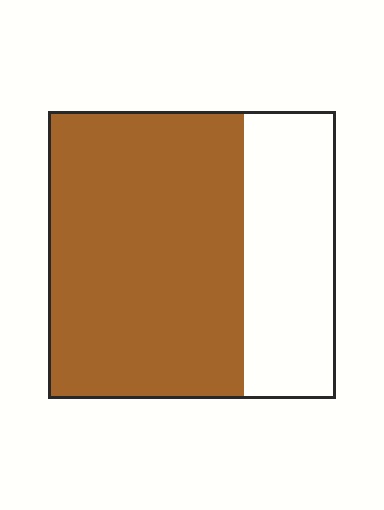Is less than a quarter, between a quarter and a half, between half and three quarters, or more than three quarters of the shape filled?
Between half and three quarters.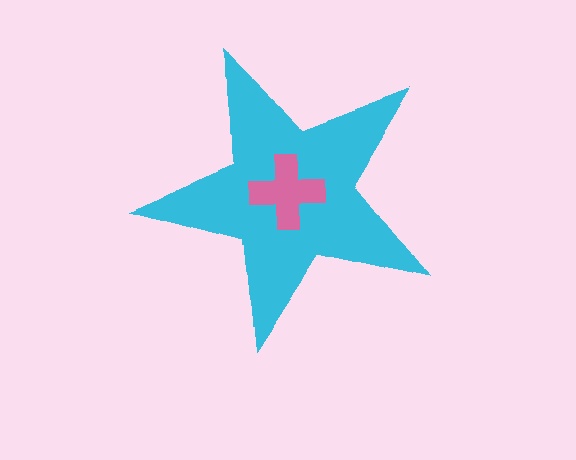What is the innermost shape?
The pink cross.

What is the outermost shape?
The cyan star.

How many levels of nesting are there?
2.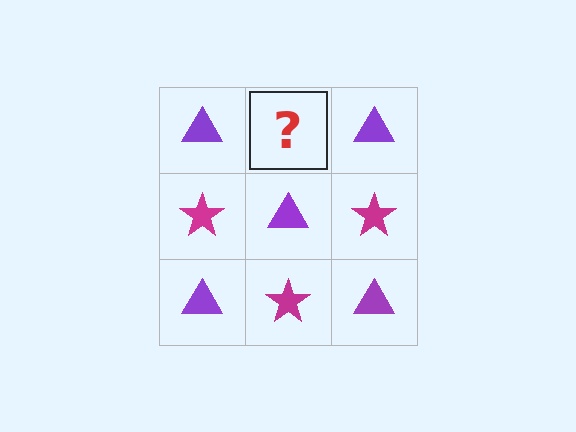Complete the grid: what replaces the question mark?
The question mark should be replaced with a magenta star.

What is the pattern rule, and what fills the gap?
The rule is that it alternates purple triangle and magenta star in a checkerboard pattern. The gap should be filled with a magenta star.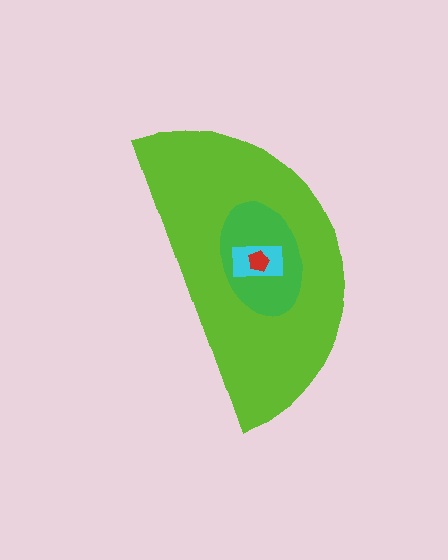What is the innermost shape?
The red pentagon.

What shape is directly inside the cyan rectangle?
The red pentagon.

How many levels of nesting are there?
4.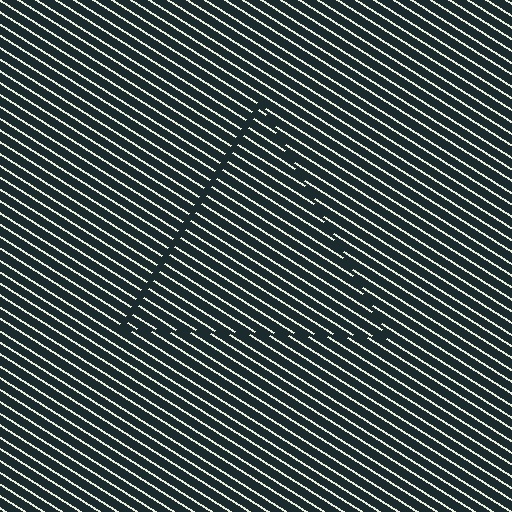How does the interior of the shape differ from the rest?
The interior of the shape contains the same grating, shifted by half a period — the contour is defined by the phase discontinuity where line-ends from the inner and outer gratings abut.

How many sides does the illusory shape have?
3 sides — the line-ends trace a triangle.